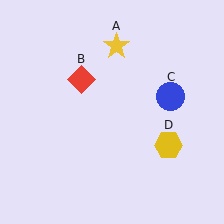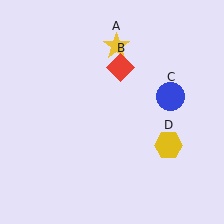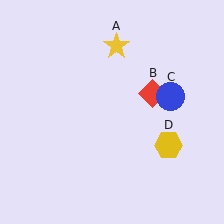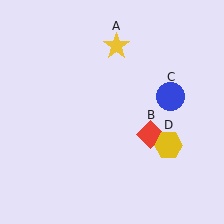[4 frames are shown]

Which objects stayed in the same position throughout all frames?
Yellow star (object A) and blue circle (object C) and yellow hexagon (object D) remained stationary.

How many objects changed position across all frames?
1 object changed position: red diamond (object B).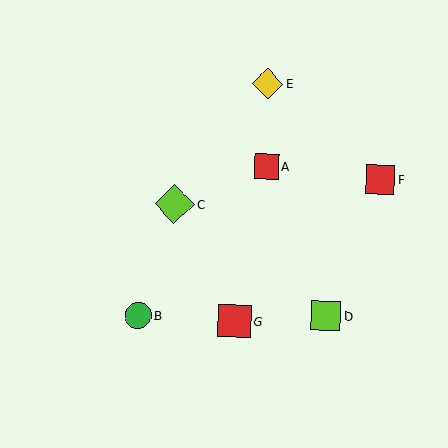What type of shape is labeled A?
Shape A is a red square.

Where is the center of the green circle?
The center of the green circle is at (138, 315).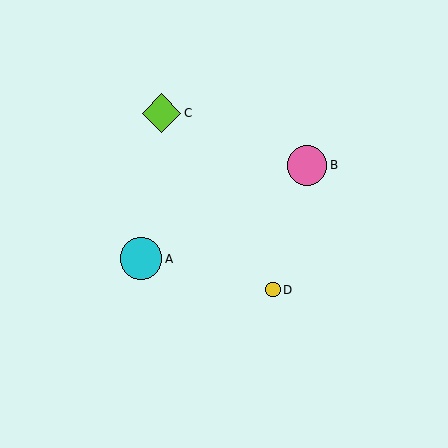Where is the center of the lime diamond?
The center of the lime diamond is at (162, 113).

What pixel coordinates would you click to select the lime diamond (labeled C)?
Click at (162, 113) to select the lime diamond C.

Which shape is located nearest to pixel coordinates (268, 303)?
The yellow circle (labeled D) at (273, 290) is nearest to that location.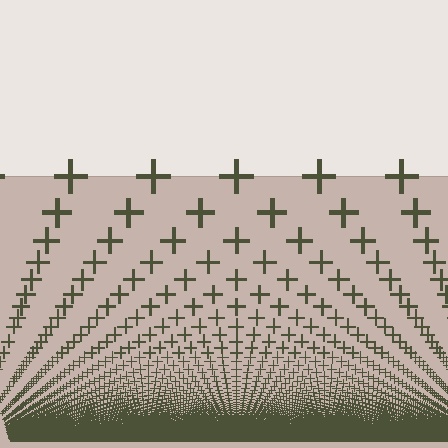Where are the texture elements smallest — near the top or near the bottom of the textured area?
Near the bottom.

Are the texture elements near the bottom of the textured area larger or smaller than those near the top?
Smaller. The gradient is inverted — elements near the bottom are smaller and denser.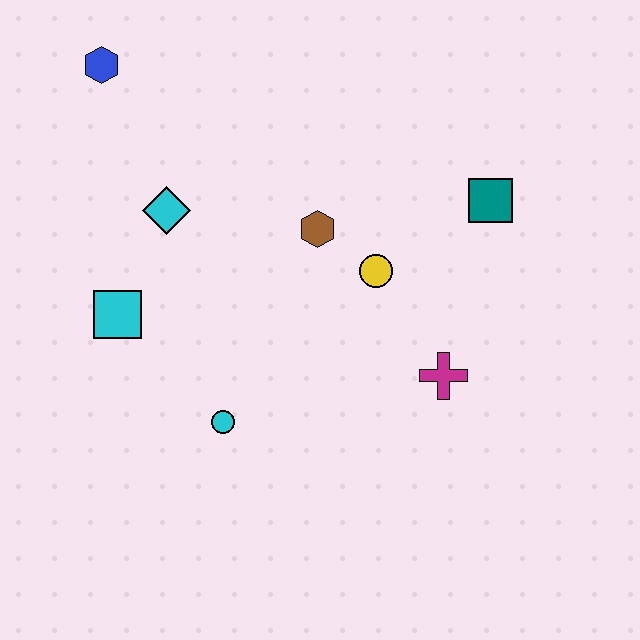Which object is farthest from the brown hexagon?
The blue hexagon is farthest from the brown hexagon.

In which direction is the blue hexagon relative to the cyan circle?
The blue hexagon is above the cyan circle.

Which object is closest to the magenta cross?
The yellow circle is closest to the magenta cross.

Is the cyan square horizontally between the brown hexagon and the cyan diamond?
No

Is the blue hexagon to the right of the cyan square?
No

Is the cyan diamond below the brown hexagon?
No